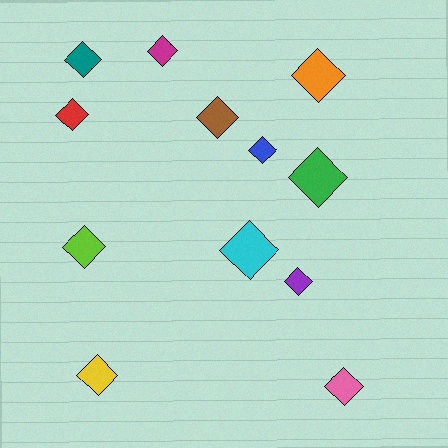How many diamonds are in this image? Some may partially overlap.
There are 12 diamonds.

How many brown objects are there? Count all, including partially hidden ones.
There is 1 brown object.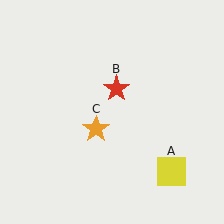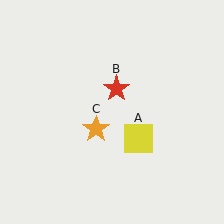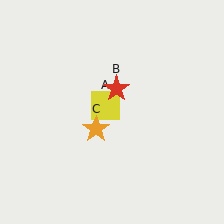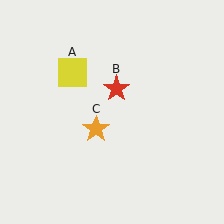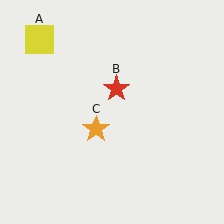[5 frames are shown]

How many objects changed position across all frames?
1 object changed position: yellow square (object A).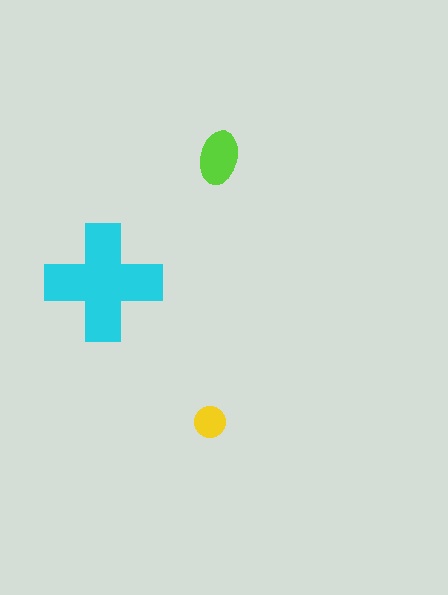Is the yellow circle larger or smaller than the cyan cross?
Smaller.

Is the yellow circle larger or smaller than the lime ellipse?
Smaller.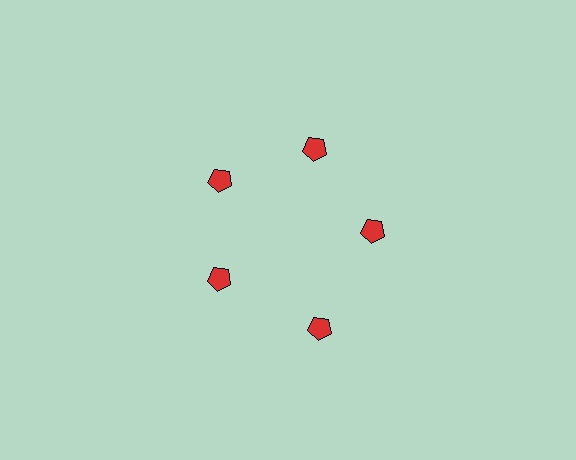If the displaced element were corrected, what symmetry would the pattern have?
It would have 5-fold rotational symmetry — the pattern would map onto itself every 72 degrees.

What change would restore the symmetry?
The symmetry would be restored by moving it inward, back onto the ring so that all 5 pentagons sit at equal angles and equal distance from the center.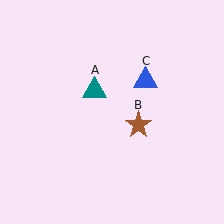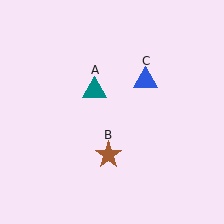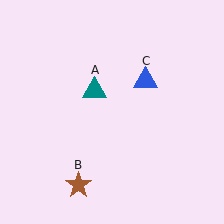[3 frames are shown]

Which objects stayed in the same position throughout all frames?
Teal triangle (object A) and blue triangle (object C) remained stationary.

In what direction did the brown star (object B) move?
The brown star (object B) moved down and to the left.